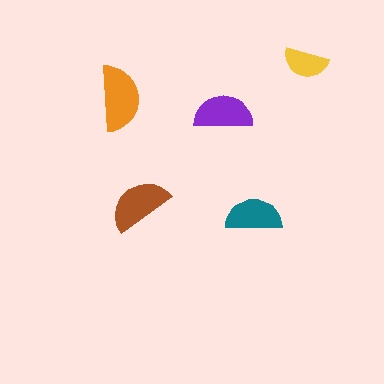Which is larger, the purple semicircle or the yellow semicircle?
The purple one.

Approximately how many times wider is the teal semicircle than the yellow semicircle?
About 1.5 times wider.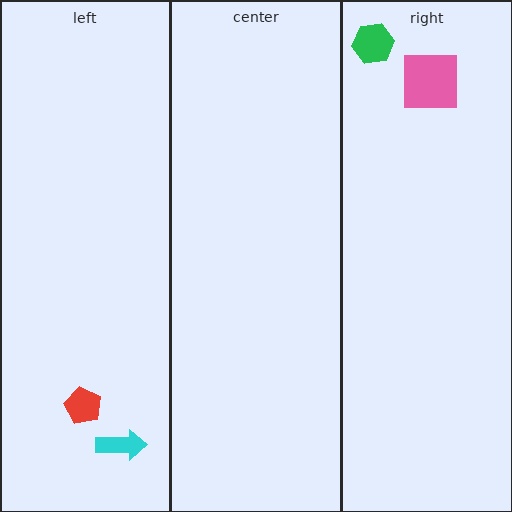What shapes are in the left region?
The red pentagon, the cyan arrow.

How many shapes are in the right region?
2.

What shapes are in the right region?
The pink square, the green hexagon.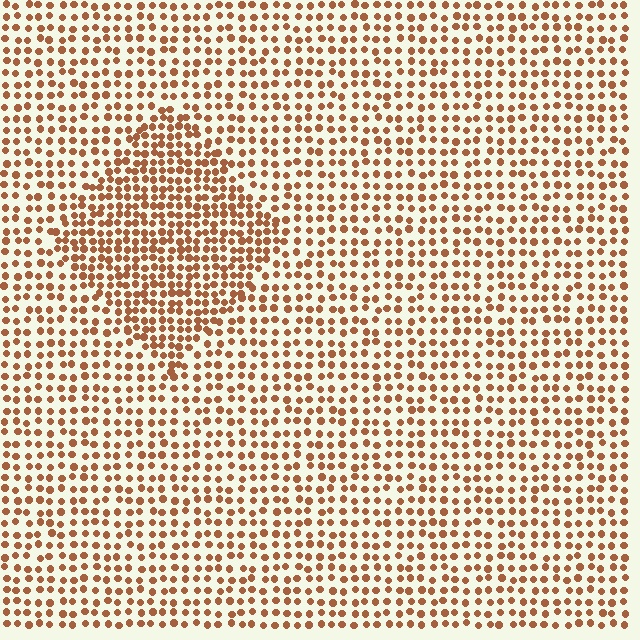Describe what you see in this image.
The image contains small brown elements arranged at two different densities. A diamond-shaped region is visible where the elements are more densely packed than the surrounding area.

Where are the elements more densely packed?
The elements are more densely packed inside the diamond boundary.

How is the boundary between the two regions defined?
The boundary is defined by a change in element density (approximately 1.6x ratio). All elements are the same color, size, and shape.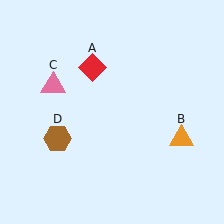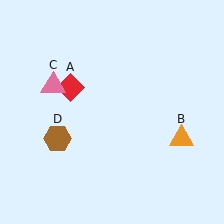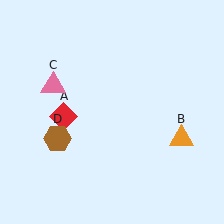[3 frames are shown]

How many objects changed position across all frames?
1 object changed position: red diamond (object A).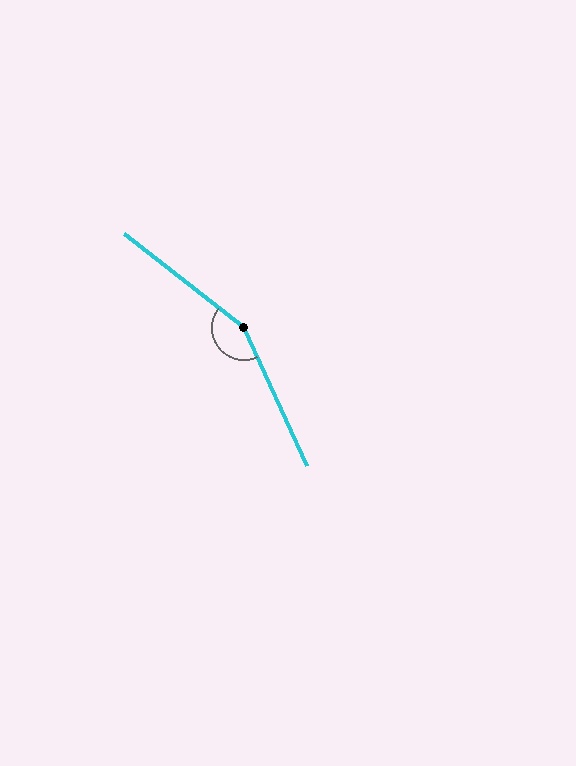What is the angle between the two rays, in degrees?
Approximately 152 degrees.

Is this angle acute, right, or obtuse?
It is obtuse.